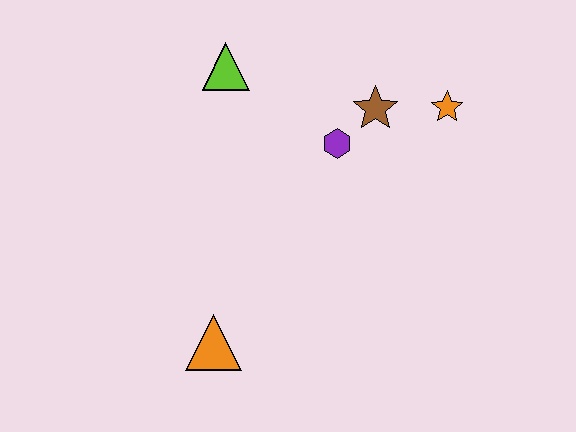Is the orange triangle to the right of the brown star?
No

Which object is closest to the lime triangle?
The purple hexagon is closest to the lime triangle.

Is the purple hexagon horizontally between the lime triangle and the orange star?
Yes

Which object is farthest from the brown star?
The orange triangle is farthest from the brown star.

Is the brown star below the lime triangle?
Yes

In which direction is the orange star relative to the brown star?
The orange star is to the right of the brown star.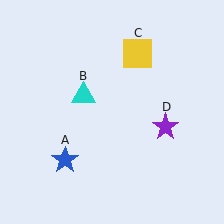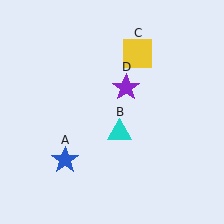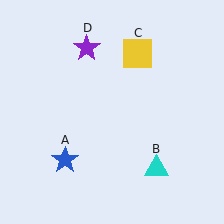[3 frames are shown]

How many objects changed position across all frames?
2 objects changed position: cyan triangle (object B), purple star (object D).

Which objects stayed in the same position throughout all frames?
Blue star (object A) and yellow square (object C) remained stationary.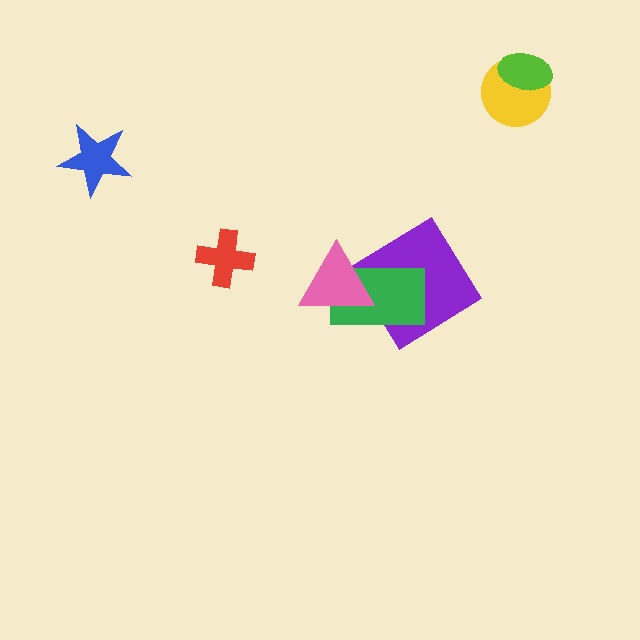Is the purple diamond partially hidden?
Yes, it is partially covered by another shape.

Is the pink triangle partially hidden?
No, no other shape covers it.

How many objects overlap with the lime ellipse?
1 object overlaps with the lime ellipse.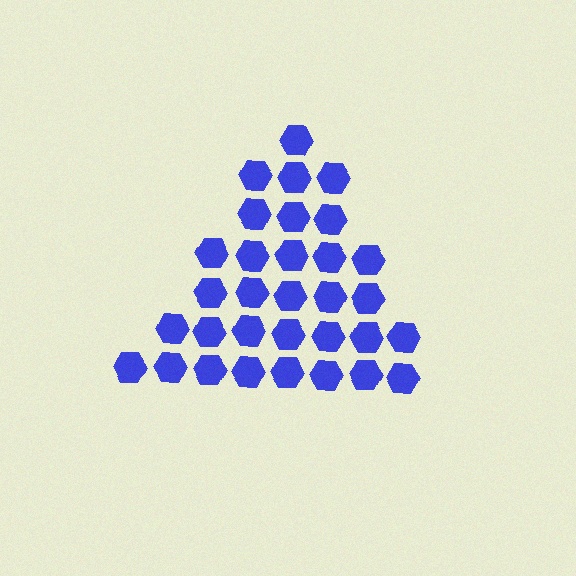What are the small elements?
The small elements are hexagons.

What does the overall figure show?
The overall figure shows a triangle.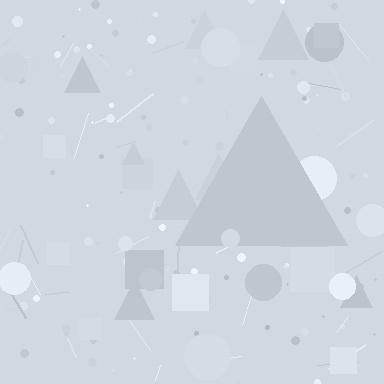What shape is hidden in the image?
A triangle is hidden in the image.